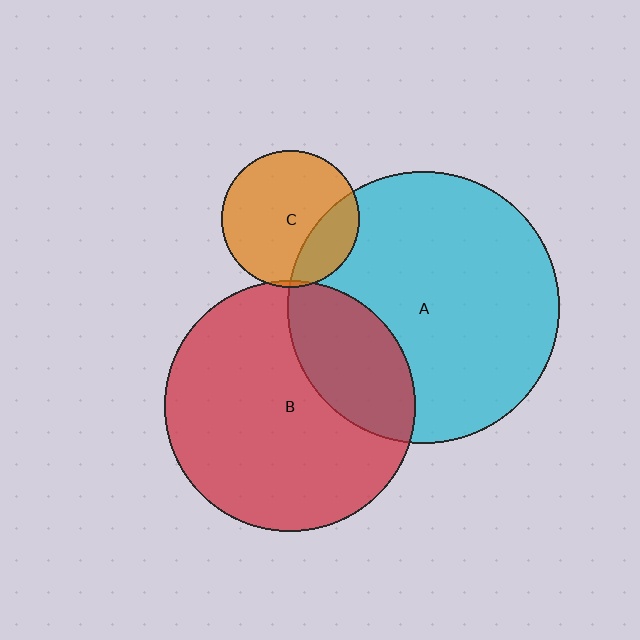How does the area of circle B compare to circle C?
Approximately 3.3 times.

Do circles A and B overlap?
Yes.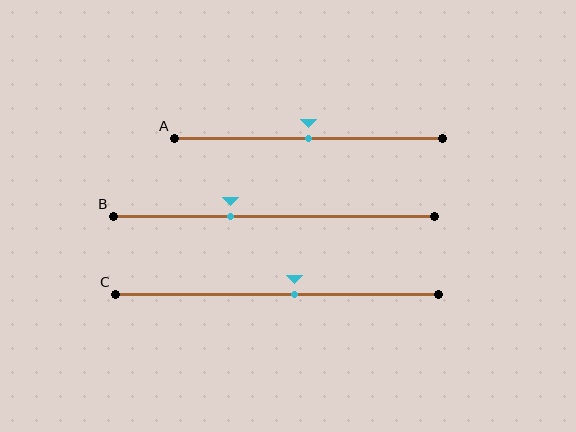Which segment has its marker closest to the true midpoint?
Segment A has its marker closest to the true midpoint.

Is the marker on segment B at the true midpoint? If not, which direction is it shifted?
No, the marker on segment B is shifted to the left by about 13% of the segment length.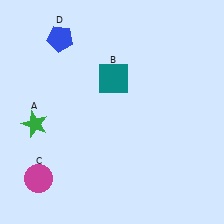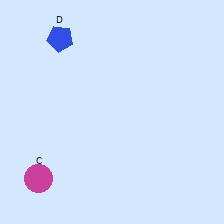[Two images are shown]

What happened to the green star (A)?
The green star (A) was removed in Image 2. It was in the bottom-left area of Image 1.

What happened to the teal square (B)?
The teal square (B) was removed in Image 2. It was in the top-right area of Image 1.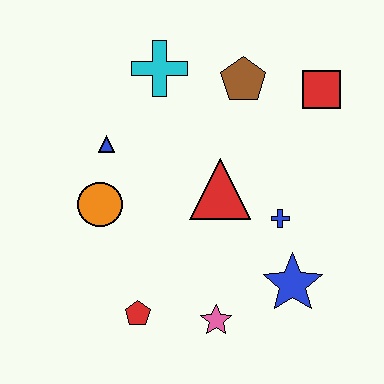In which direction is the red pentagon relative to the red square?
The red pentagon is below the red square.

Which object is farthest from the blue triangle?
The blue star is farthest from the blue triangle.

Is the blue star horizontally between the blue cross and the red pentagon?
No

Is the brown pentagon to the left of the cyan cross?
No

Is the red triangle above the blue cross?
Yes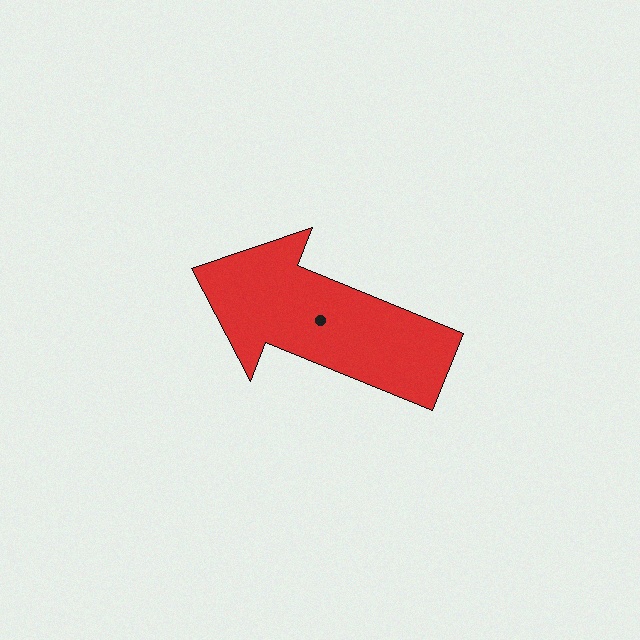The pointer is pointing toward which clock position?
Roughly 10 o'clock.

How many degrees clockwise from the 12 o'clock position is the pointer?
Approximately 292 degrees.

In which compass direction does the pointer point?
West.